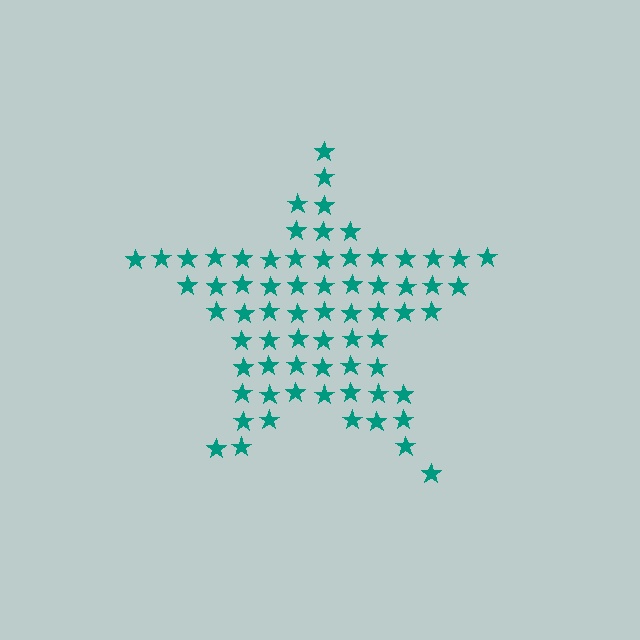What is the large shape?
The large shape is a star.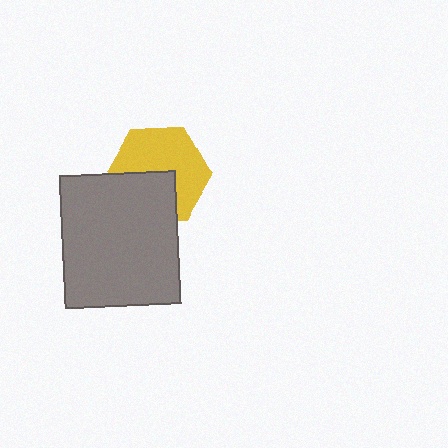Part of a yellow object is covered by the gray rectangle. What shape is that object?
It is a hexagon.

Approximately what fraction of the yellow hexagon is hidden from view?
Roughly 40% of the yellow hexagon is hidden behind the gray rectangle.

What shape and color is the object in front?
The object in front is a gray rectangle.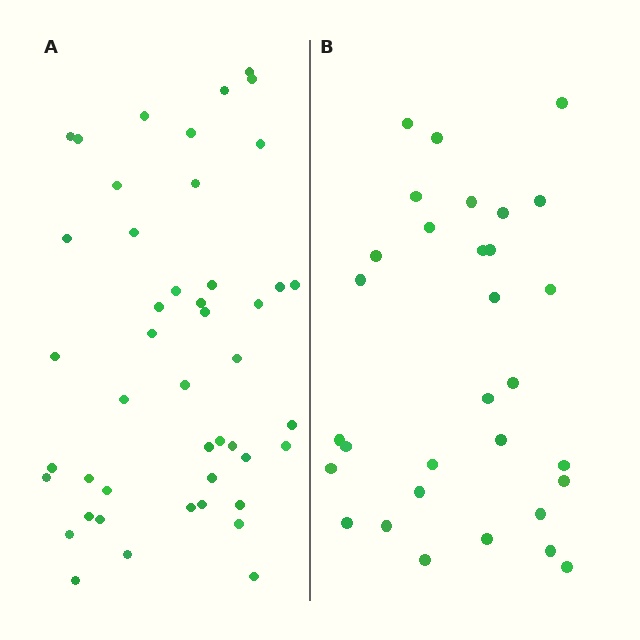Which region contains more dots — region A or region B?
Region A (the left region) has more dots.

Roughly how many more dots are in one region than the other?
Region A has approximately 15 more dots than region B.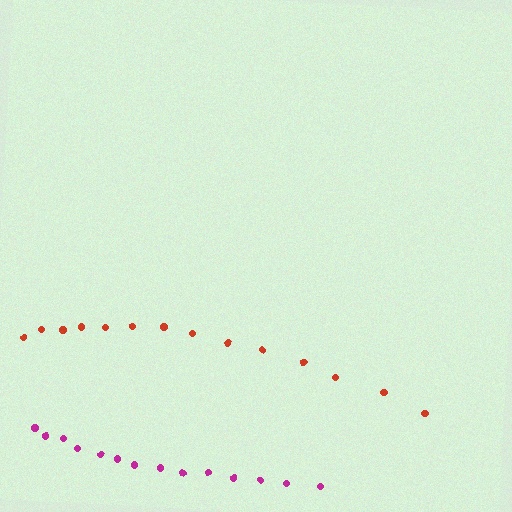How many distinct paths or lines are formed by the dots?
There are 2 distinct paths.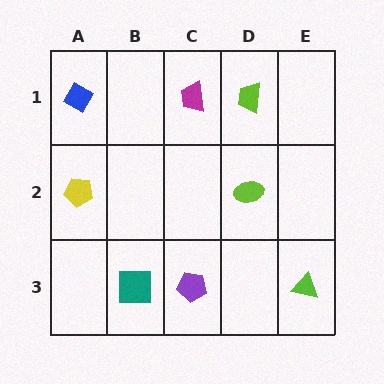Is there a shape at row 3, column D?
No, that cell is empty.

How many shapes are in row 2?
2 shapes.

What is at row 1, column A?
A blue diamond.